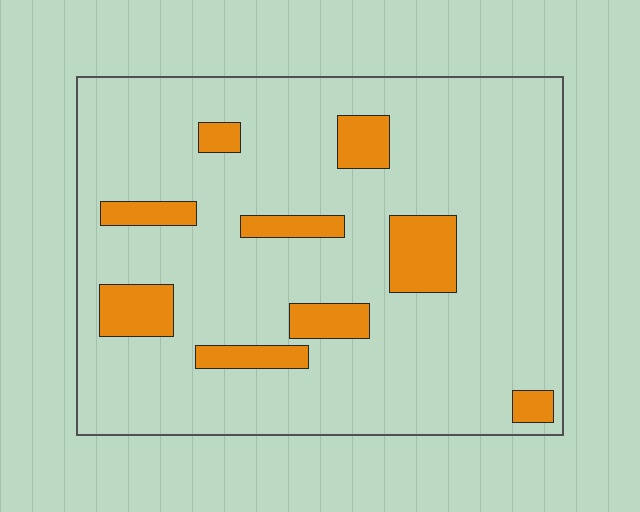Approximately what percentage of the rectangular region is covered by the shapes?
Approximately 15%.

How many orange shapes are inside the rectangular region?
9.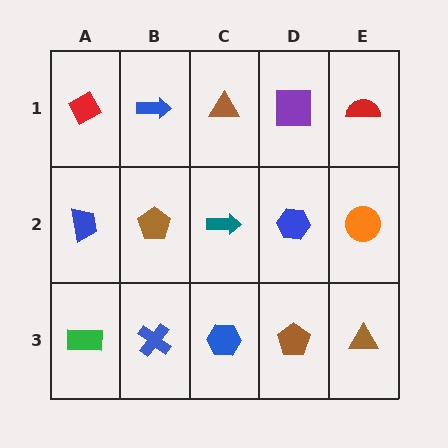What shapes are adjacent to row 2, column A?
A red diamond (row 1, column A), a green rectangle (row 3, column A), a brown pentagon (row 2, column B).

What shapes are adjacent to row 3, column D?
A blue hexagon (row 2, column D), a blue hexagon (row 3, column C), a brown triangle (row 3, column E).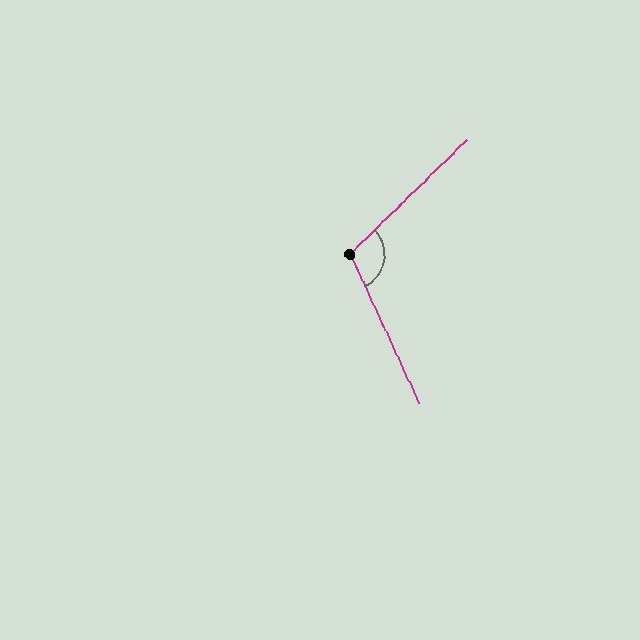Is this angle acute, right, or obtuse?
It is obtuse.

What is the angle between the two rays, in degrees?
Approximately 110 degrees.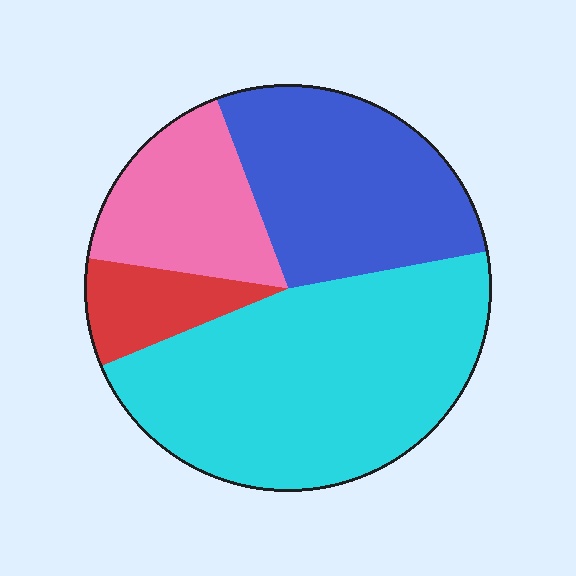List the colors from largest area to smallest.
From largest to smallest: cyan, blue, pink, red.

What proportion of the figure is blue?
Blue takes up about one quarter (1/4) of the figure.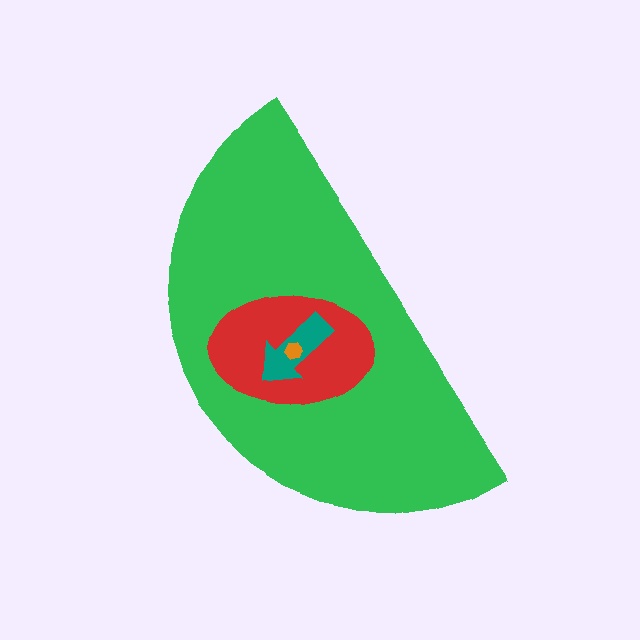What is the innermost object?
The orange hexagon.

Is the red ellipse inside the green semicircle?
Yes.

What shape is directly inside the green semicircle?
The red ellipse.